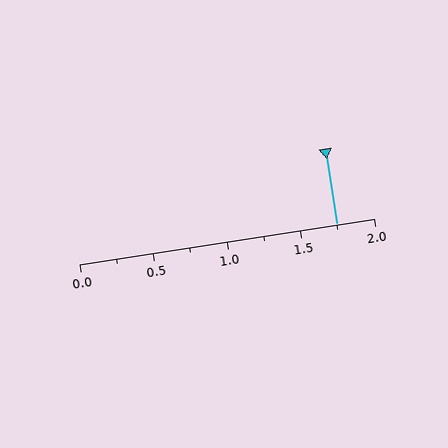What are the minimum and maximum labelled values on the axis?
The axis runs from 0.0 to 2.0.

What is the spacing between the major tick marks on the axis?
The major ticks are spaced 0.5 apart.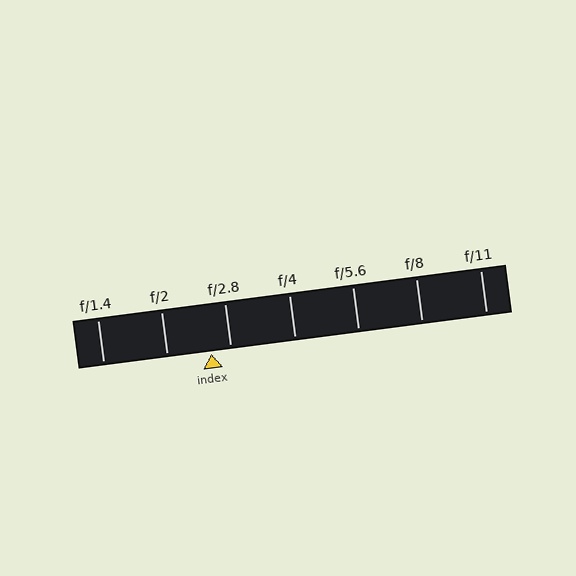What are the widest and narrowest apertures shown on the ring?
The widest aperture shown is f/1.4 and the narrowest is f/11.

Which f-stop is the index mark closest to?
The index mark is closest to f/2.8.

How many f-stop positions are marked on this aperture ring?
There are 7 f-stop positions marked.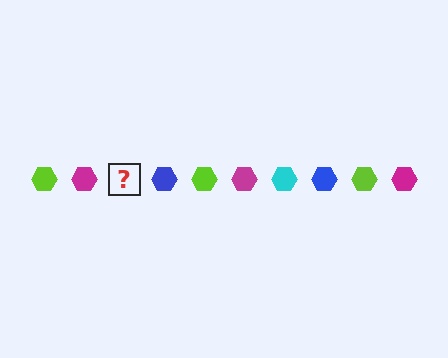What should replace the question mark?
The question mark should be replaced with a cyan hexagon.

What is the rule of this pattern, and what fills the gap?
The rule is that the pattern cycles through lime, magenta, cyan, blue hexagons. The gap should be filled with a cyan hexagon.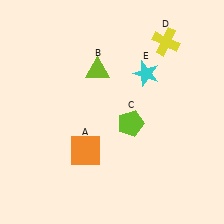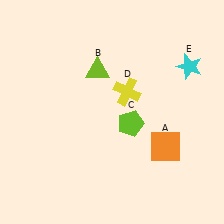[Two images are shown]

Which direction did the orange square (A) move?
The orange square (A) moved right.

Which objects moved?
The objects that moved are: the orange square (A), the yellow cross (D), the cyan star (E).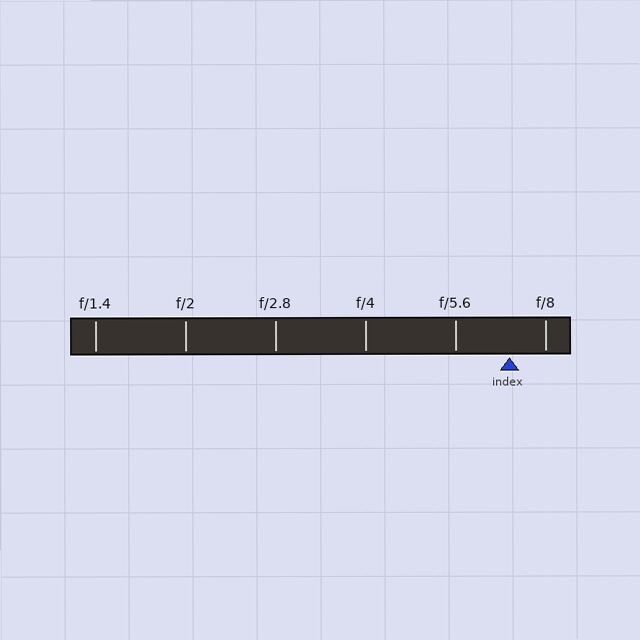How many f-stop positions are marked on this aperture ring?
There are 6 f-stop positions marked.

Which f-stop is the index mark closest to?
The index mark is closest to f/8.